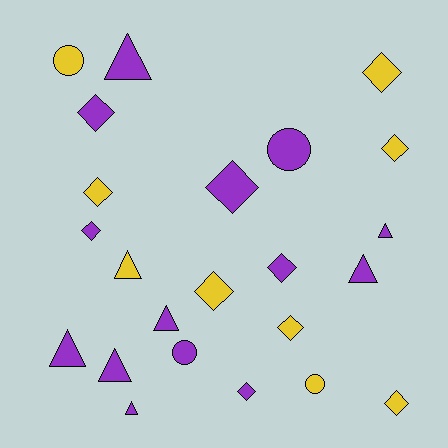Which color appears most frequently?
Purple, with 14 objects.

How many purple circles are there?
There are 2 purple circles.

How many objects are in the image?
There are 23 objects.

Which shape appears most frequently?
Diamond, with 11 objects.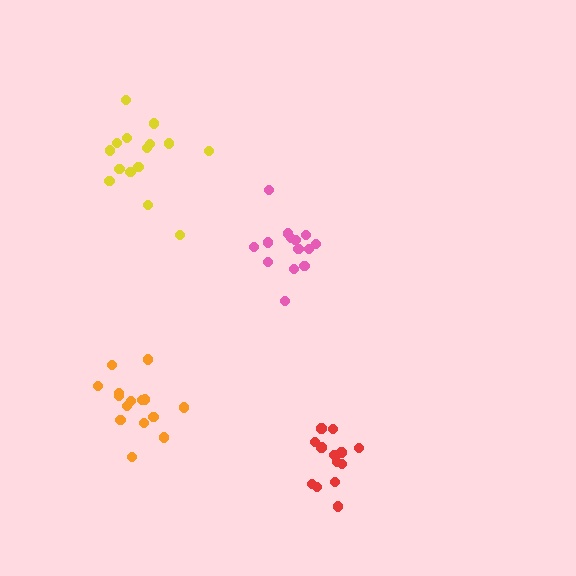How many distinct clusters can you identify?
There are 4 distinct clusters.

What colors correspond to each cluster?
The clusters are colored: pink, red, orange, yellow.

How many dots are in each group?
Group 1: 14 dots, Group 2: 13 dots, Group 3: 15 dots, Group 4: 15 dots (57 total).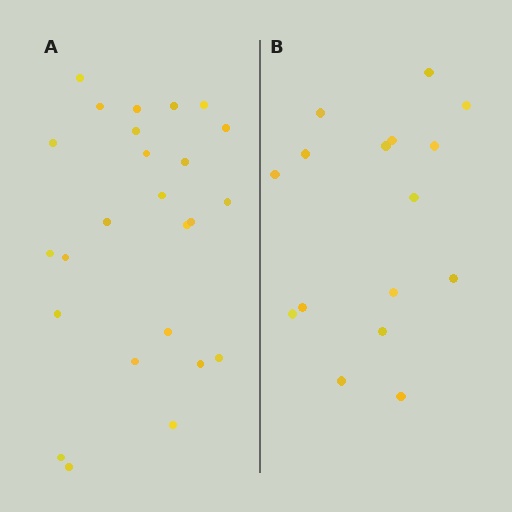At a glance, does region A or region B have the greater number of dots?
Region A (the left region) has more dots.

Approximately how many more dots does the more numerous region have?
Region A has roughly 8 or so more dots than region B.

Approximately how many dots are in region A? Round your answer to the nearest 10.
About 20 dots. (The exact count is 25, which rounds to 20.)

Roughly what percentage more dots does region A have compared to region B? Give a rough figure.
About 55% more.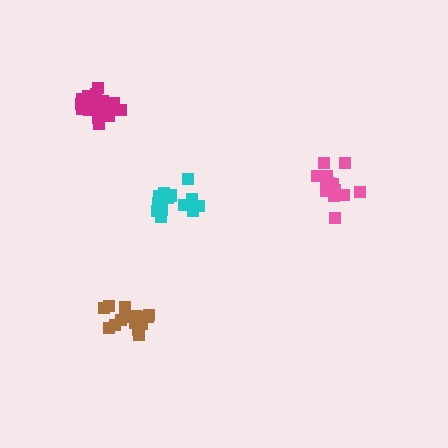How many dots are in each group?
Group 1: 18 dots, Group 2: 15 dots, Group 3: 15 dots, Group 4: 17 dots (65 total).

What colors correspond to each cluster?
The clusters are colored: magenta, pink, brown, cyan.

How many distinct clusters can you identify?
There are 4 distinct clusters.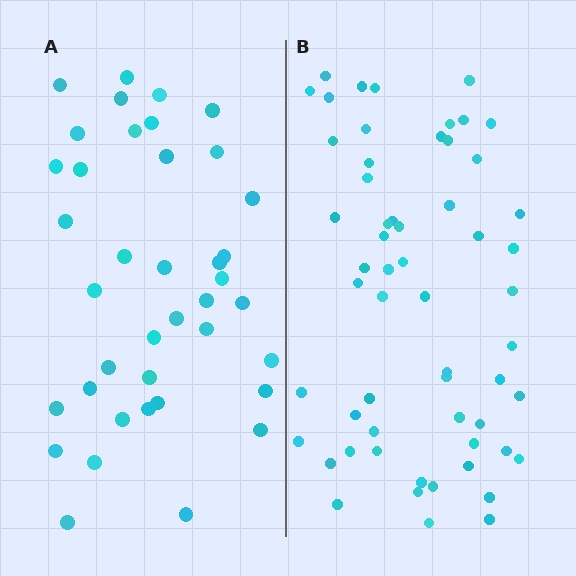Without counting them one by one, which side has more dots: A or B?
Region B (the right region) has more dots.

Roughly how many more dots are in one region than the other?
Region B has approximately 20 more dots than region A.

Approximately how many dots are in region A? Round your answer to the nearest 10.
About 40 dots. (The exact count is 39, which rounds to 40.)